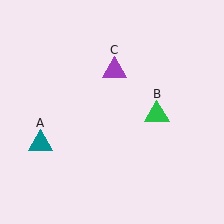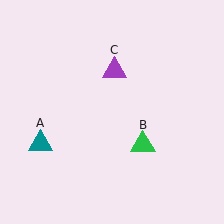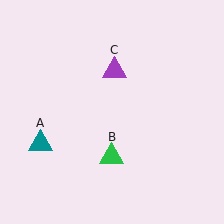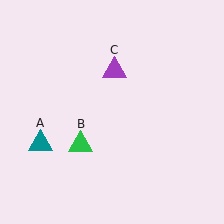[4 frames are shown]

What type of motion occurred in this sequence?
The green triangle (object B) rotated clockwise around the center of the scene.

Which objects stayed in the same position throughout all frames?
Teal triangle (object A) and purple triangle (object C) remained stationary.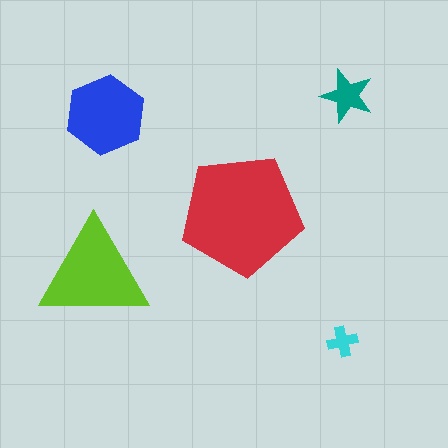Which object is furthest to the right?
The teal star is rightmost.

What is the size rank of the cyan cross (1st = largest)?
5th.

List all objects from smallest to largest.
The cyan cross, the teal star, the blue hexagon, the lime triangle, the red pentagon.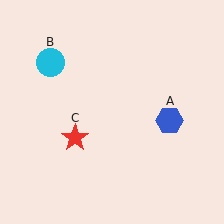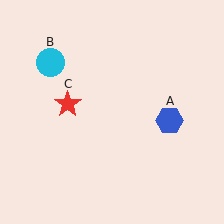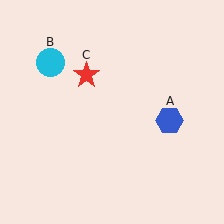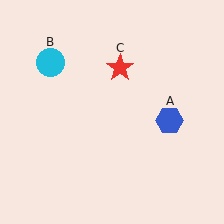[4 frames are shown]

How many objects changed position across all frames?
1 object changed position: red star (object C).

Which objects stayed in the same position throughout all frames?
Blue hexagon (object A) and cyan circle (object B) remained stationary.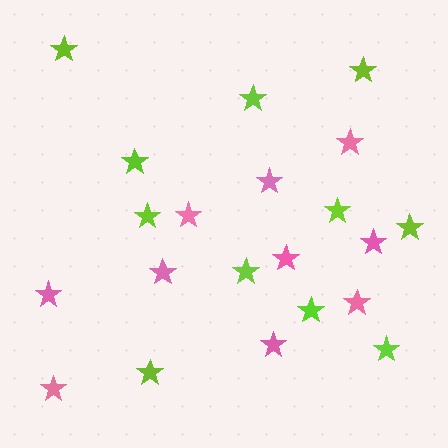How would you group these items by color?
There are 2 groups: one group of pink stars (10) and one group of lime stars (11).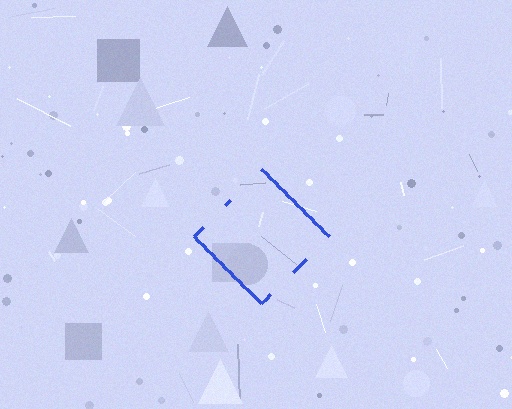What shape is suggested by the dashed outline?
The dashed outline suggests a diamond.